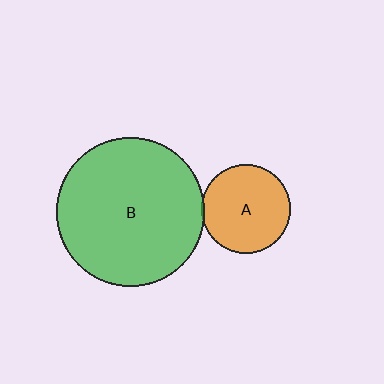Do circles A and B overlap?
Yes.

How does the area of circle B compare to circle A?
Approximately 2.8 times.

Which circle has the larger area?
Circle B (green).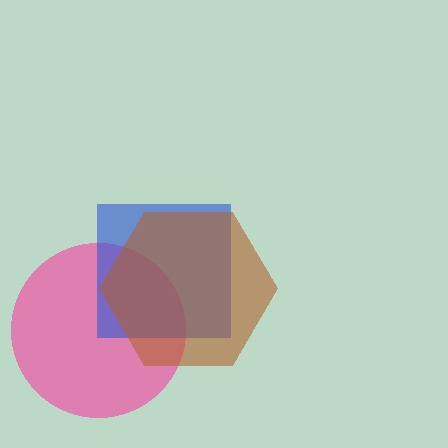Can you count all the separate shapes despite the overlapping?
Yes, there are 3 separate shapes.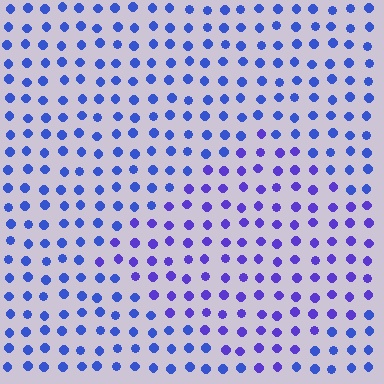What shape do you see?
I see a diamond.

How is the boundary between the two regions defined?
The boundary is defined purely by a slight shift in hue (about 26 degrees). Spacing, size, and orientation are identical on both sides.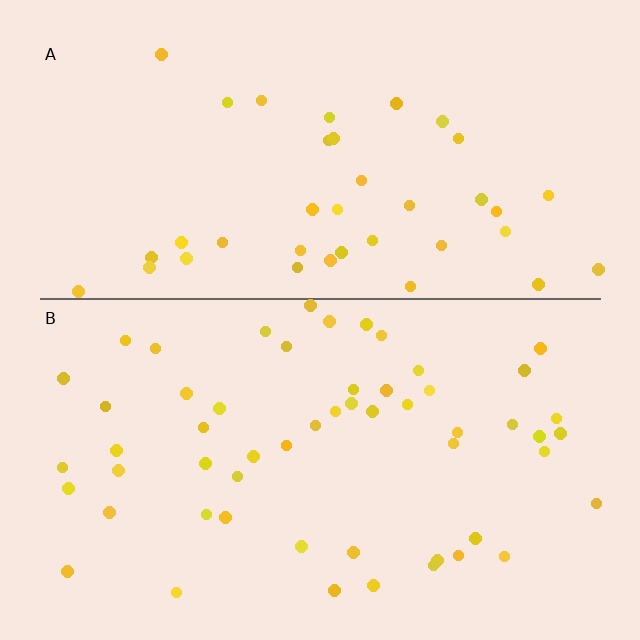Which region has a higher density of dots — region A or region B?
B (the bottom).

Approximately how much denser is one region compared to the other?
Approximately 1.4× — region B over region A.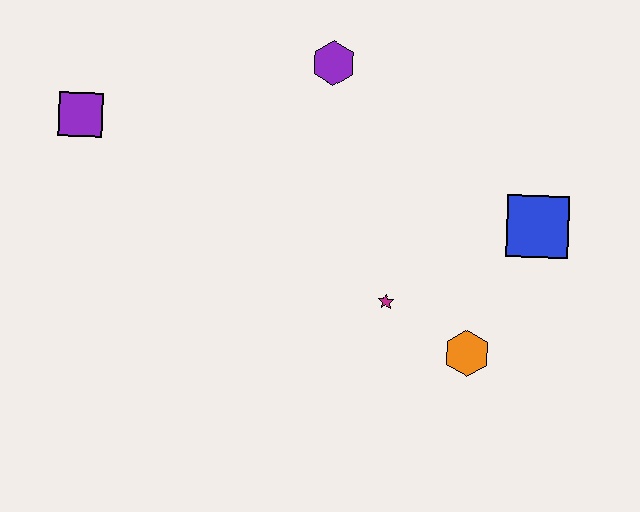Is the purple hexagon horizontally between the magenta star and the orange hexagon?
No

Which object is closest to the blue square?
The orange hexagon is closest to the blue square.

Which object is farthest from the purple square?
The blue square is farthest from the purple square.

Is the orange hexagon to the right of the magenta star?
Yes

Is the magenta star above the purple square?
No